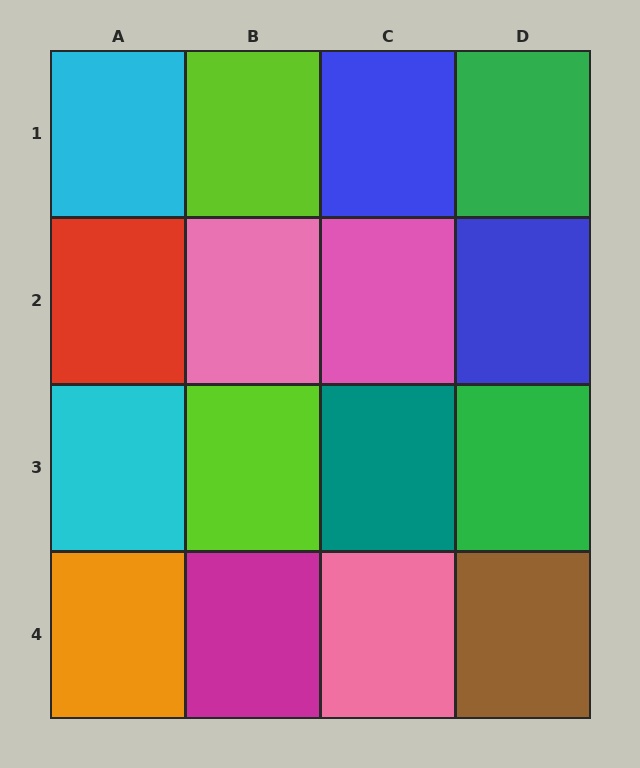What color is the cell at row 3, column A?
Cyan.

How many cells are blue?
2 cells are blue.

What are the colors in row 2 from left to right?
Red, pink, pink, blue.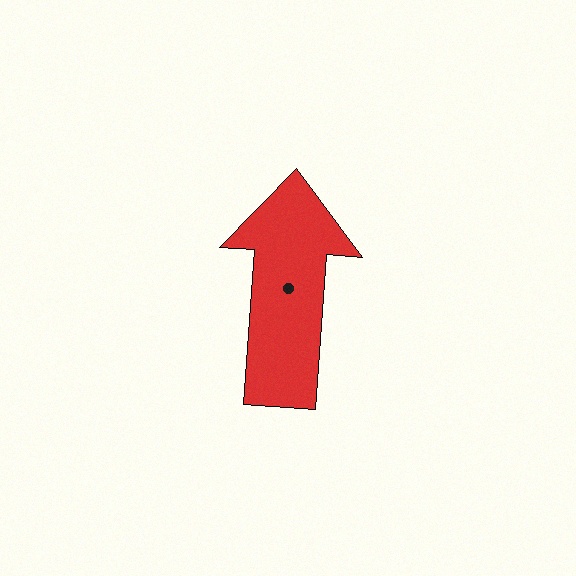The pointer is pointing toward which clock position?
Roughly 12 o'clock.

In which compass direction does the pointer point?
North.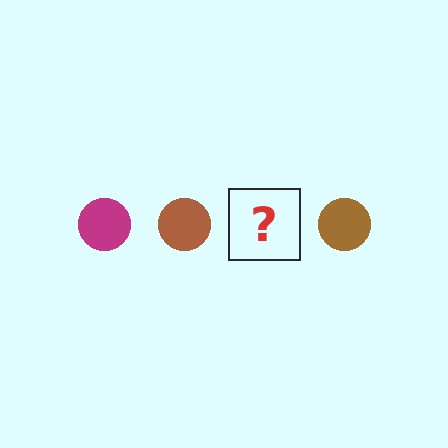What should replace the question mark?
The question mark should be replaced with a magenta circle.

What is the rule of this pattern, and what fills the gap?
The rule is that the pattern cycles through magenta, brown circles. The gap should be filled with a magenta circle.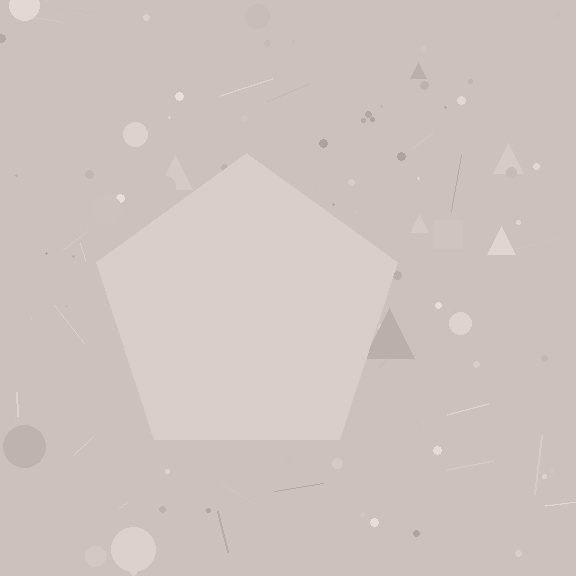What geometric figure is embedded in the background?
A pentagon is embedded in the background.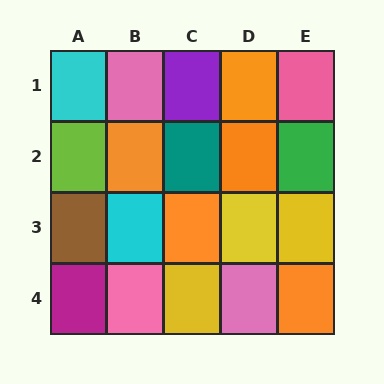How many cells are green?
1 cell is green.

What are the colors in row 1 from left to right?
Cyan, pink, purple, orange, pink.